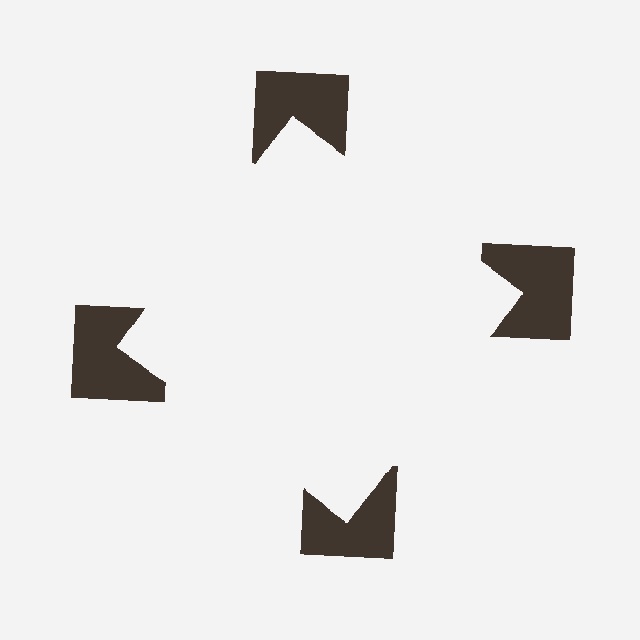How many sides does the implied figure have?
4 sides.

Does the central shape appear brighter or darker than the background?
It typically appears slightly brighter than the background, even though no actual brightness change is drawn.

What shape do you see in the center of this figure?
An illusory square — its edges are inferred from the aligned wedge cuts in the notched squares, not physically drawn.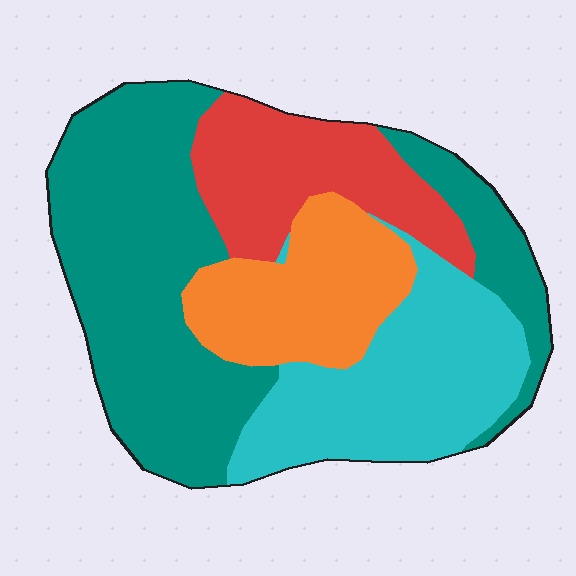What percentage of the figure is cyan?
Cyan covers roughly 25% of the figure.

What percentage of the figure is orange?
Orange takes up between a sixth and a third of the figure.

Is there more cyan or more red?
Cyan.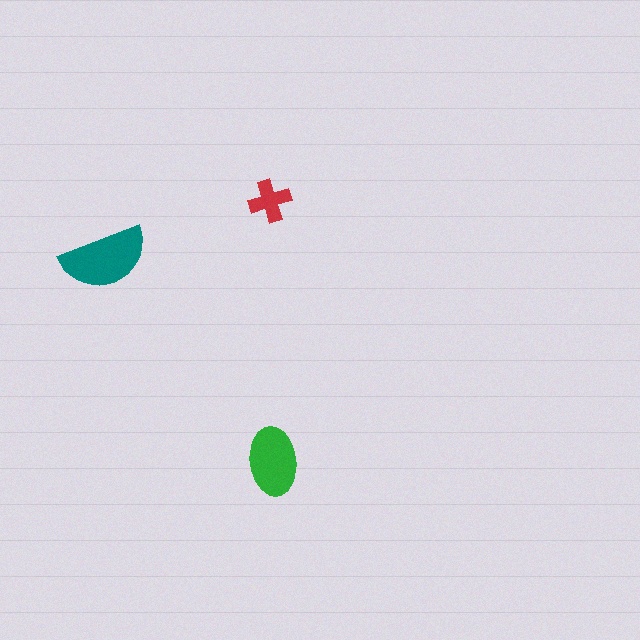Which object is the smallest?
The red cross.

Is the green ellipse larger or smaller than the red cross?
Larger.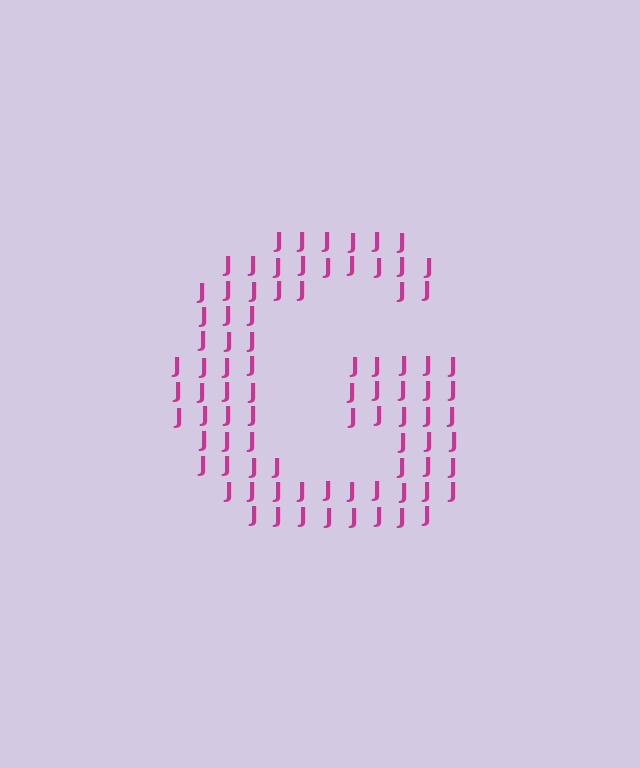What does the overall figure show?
The overall figure shows the letter G.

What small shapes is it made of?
It is made of small letter J's.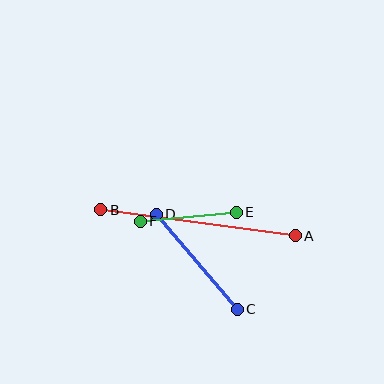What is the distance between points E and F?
The distance is approximately 96 pixels.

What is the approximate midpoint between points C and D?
The midpoint is at approximately (197, 262) pixels.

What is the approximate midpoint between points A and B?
The midpoint is at approximately (198, 223) pixels.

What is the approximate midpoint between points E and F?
The midpoint is at approximately (188, 217) pixels.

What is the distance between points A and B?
The distance is approximately 196 pixels.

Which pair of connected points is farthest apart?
Points A and B are farthest apart.